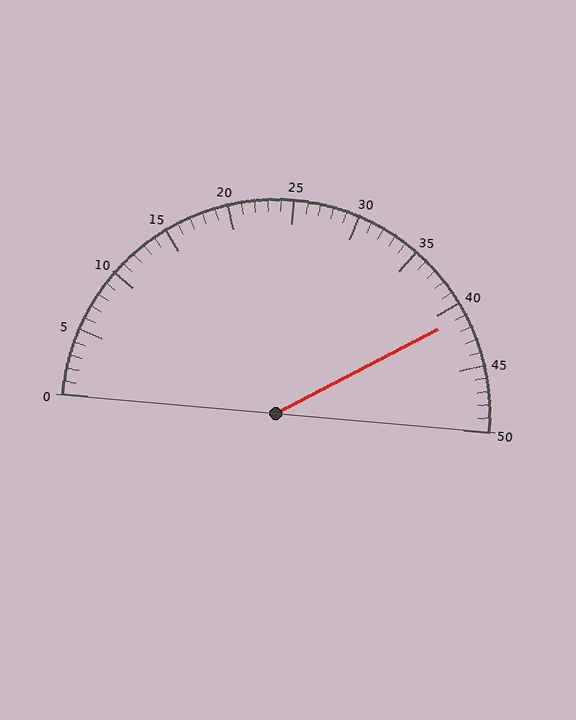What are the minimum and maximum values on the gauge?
The gauge ranges from 0 to 50.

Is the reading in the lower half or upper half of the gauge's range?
The reading is in the upper half of the range (0 to 50).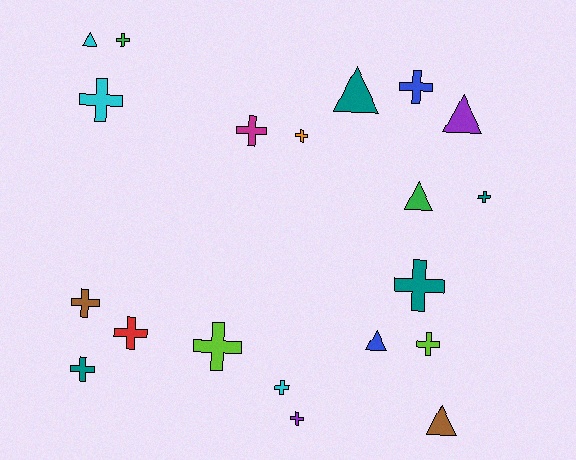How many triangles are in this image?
There are 6 triangles.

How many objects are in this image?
There are 20 objects.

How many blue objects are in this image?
There are 2 blue objects.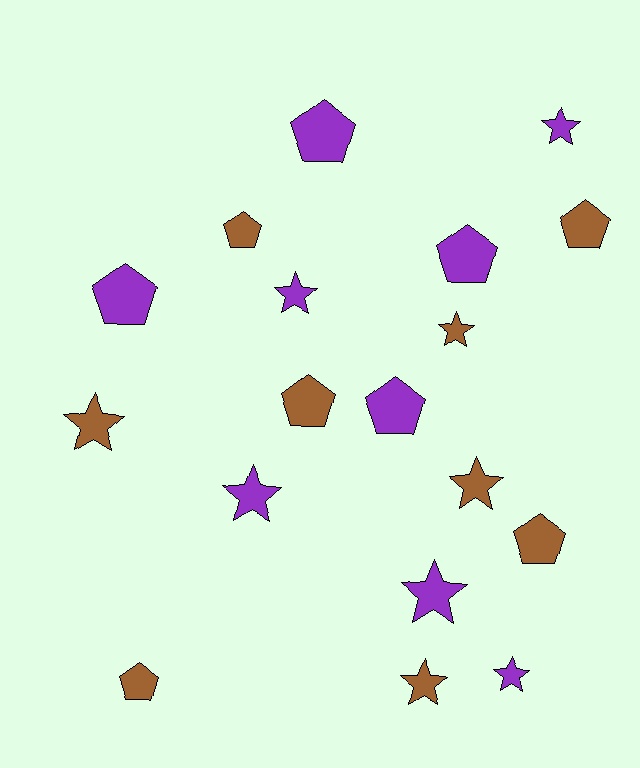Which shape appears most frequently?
Star, with 9 objects.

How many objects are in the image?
There are 18 objects.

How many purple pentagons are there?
There are 4 purple pentagons.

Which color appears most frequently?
Brown, with 9 objects.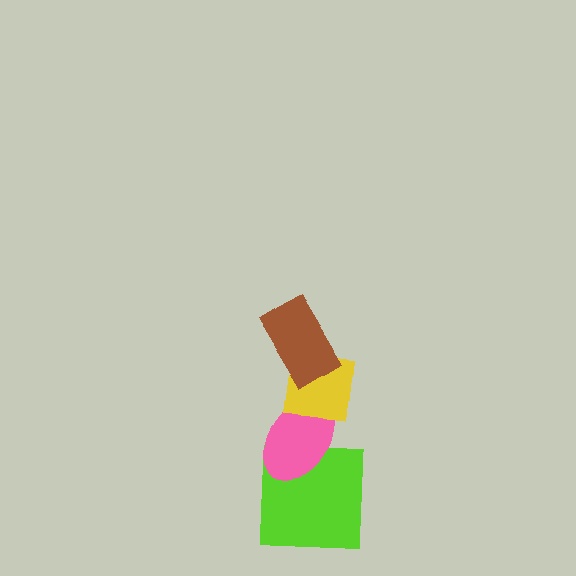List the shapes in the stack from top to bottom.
From top to bottom: the brown rectangle, the yellow square, the pink ellipse, the lime square.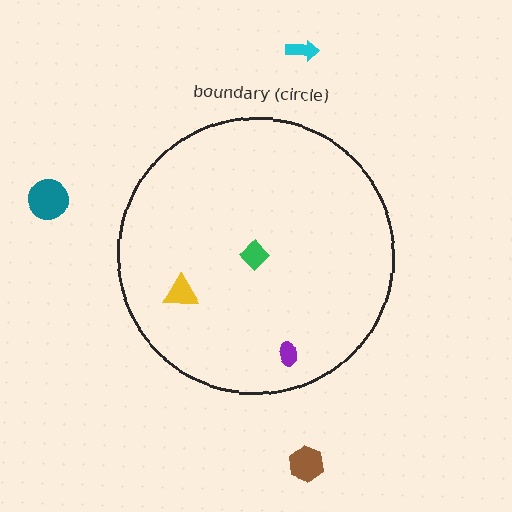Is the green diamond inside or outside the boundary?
Inside.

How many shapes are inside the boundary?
3 inside, 3 outside.